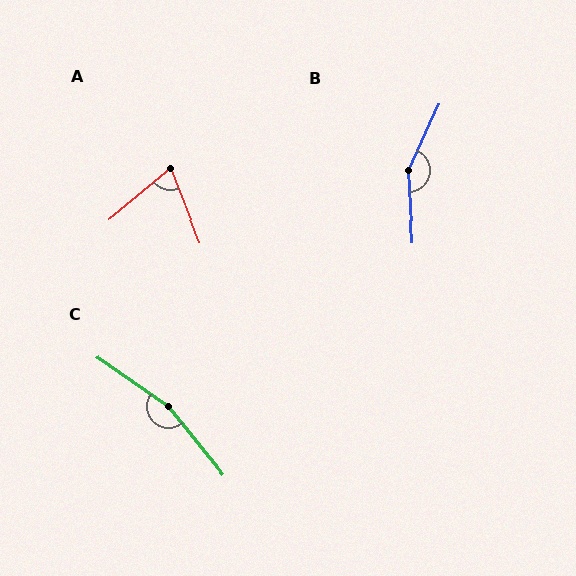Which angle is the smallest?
A, at approximately 71 degrees.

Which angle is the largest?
C, at approximately 164 degrees.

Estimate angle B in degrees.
Approximately 152 degrees.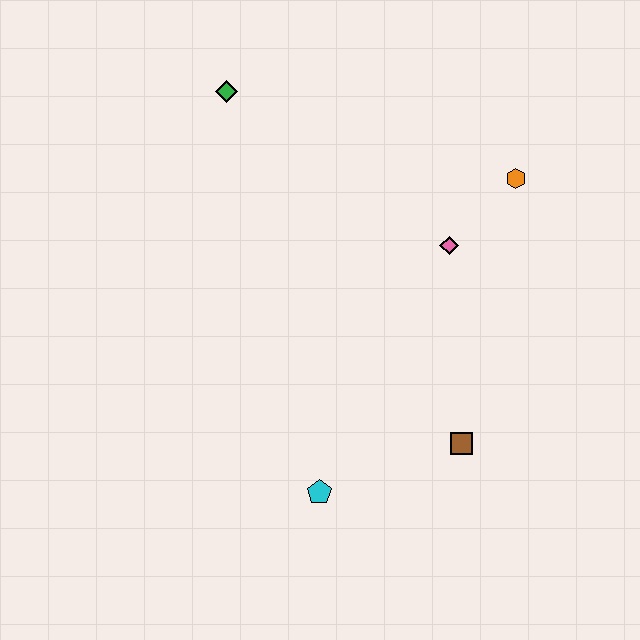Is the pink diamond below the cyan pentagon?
No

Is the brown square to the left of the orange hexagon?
Yes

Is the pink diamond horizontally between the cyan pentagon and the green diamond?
No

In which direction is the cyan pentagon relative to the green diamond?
The cyan pentagon is below the green diamond.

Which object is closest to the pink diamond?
The orange hexagon is closest to the pink diamond.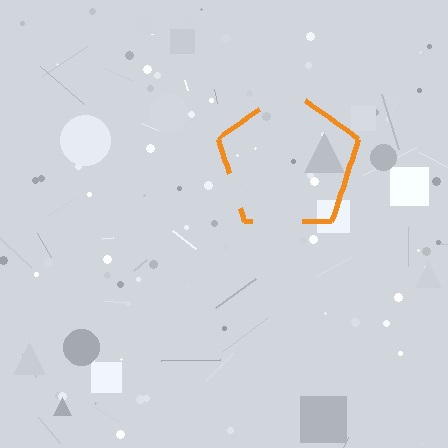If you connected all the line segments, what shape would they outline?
They would outline a pentagon.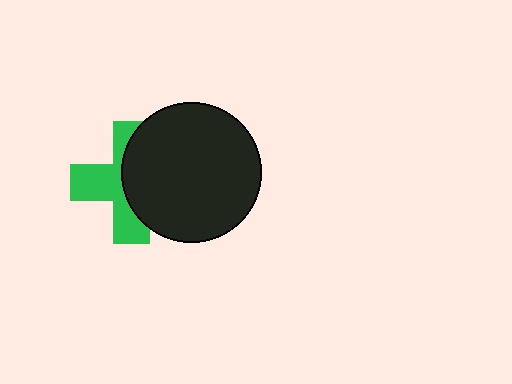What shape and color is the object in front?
The object in front is a black circle.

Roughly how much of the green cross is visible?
About half of it is visible (roughly 50%).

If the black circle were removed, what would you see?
You would see the complete green cross.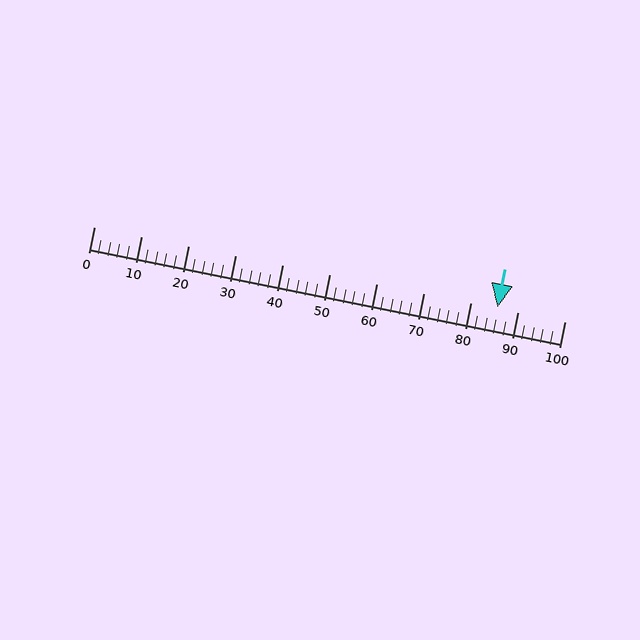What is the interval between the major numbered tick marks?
The major tick marks are spaced 10 units apart.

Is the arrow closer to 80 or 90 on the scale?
The arrow is closer to 90.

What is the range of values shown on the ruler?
The ruler shows values from 0 to 100.